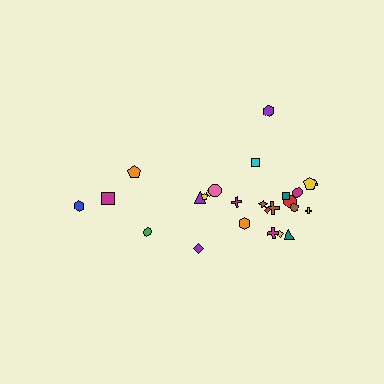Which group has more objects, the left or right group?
The right group.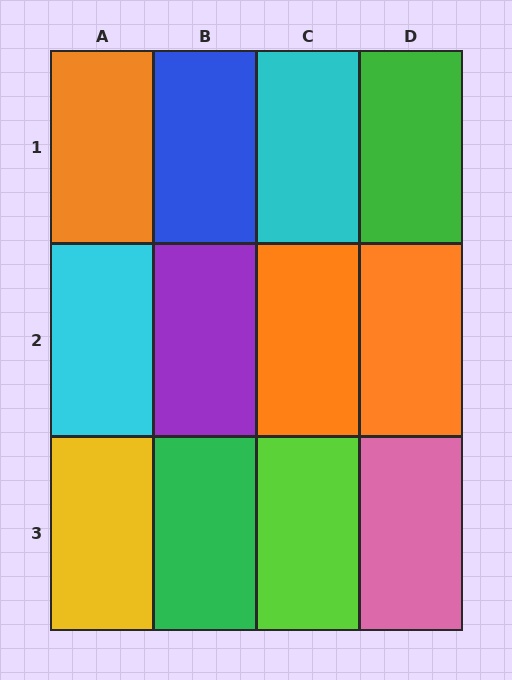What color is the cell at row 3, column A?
Yellow.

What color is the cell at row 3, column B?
Green.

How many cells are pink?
1 cell is pink.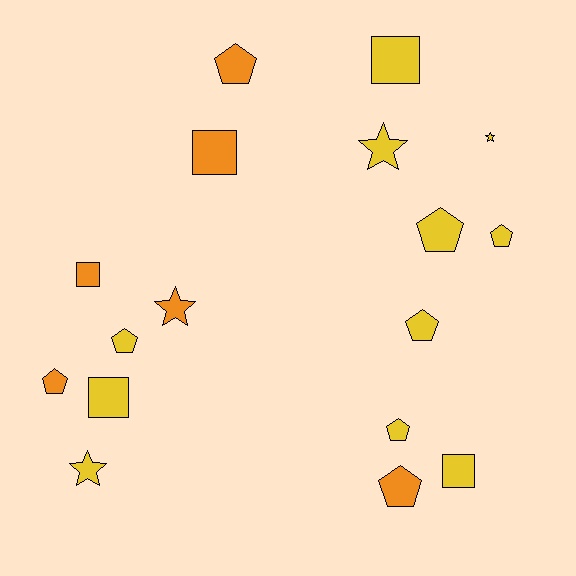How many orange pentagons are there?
There are 3 orange pentagons.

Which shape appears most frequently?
Pentagon, with 8 objects.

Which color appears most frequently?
Yellow, with 11 objects.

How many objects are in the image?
There are 17 objects.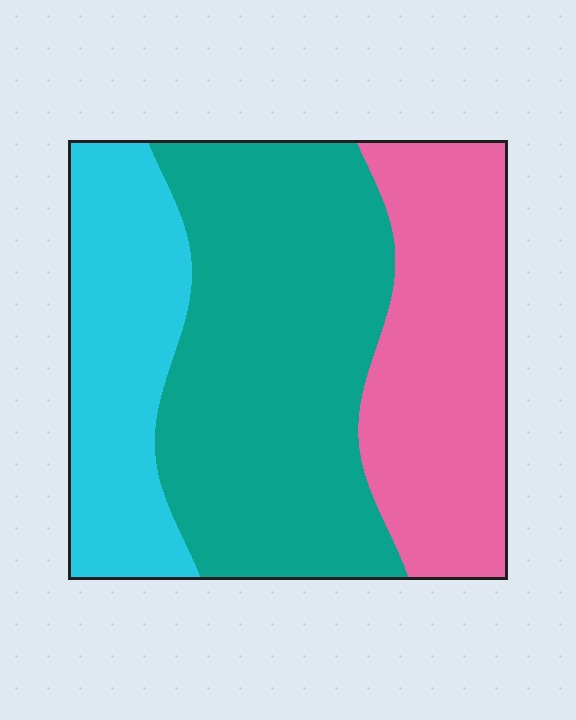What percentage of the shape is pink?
Pink takes up between a sixth and a third of the shape.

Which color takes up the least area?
Cyan, at roughly 25%.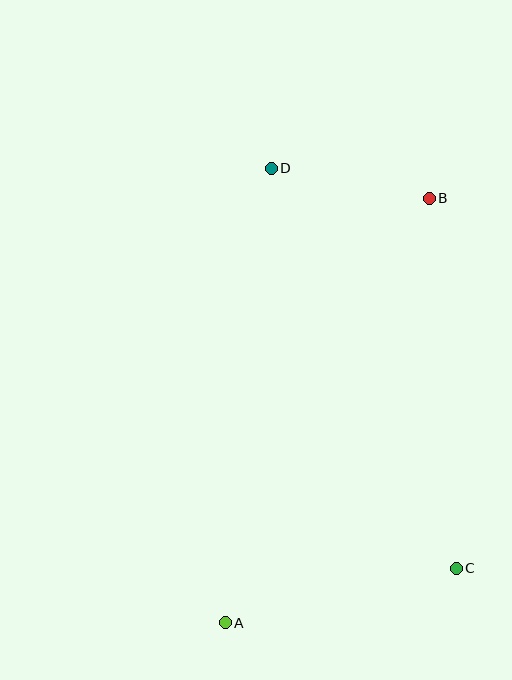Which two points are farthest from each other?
Points A and B are farthest from each other.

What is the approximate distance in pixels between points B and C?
The distance between B and C is approximately 371 pixels.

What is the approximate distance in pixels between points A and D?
The distance between A and D is approximately 457 pixels.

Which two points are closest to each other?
Points B and D are closest to each other.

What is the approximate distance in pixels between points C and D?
The distance between C and D is approximately 441 pixels.